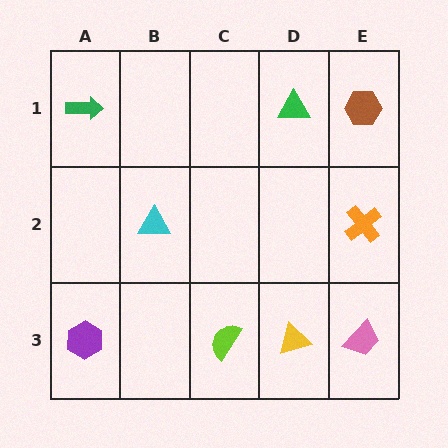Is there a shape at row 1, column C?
No, that cell is empty.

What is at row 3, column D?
A yellow triangle.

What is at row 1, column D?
A green triangle.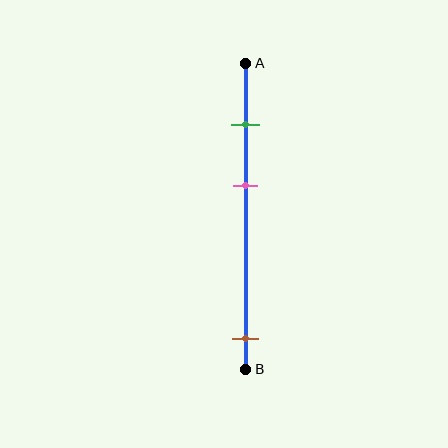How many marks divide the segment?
There are 3 marks dividing the segment.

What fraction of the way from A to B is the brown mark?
The brown mark is approximately 90% (0.9) of the way from A to B.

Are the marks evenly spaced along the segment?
No, the marks are not evenly spaced.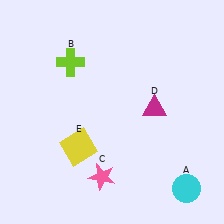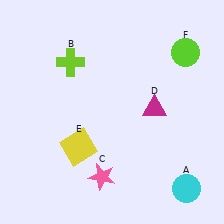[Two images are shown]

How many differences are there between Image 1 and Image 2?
There is 1 difference between the two images.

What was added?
A lime circle (F) was added in Image 2.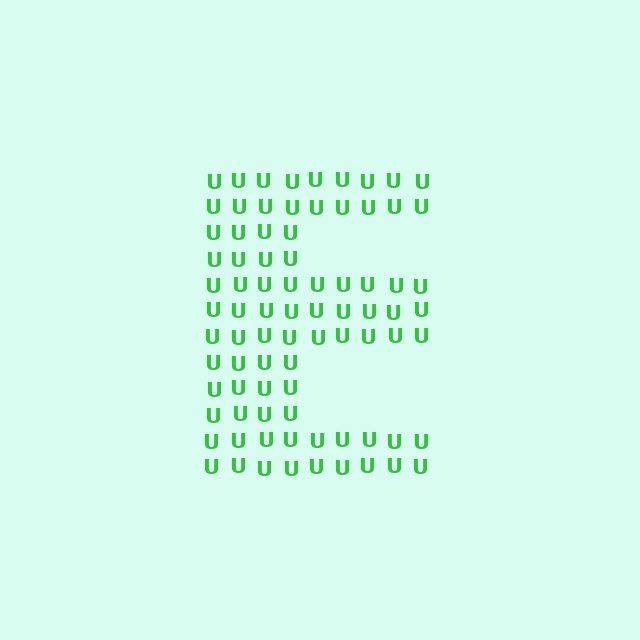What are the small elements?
The small elements are letter U's.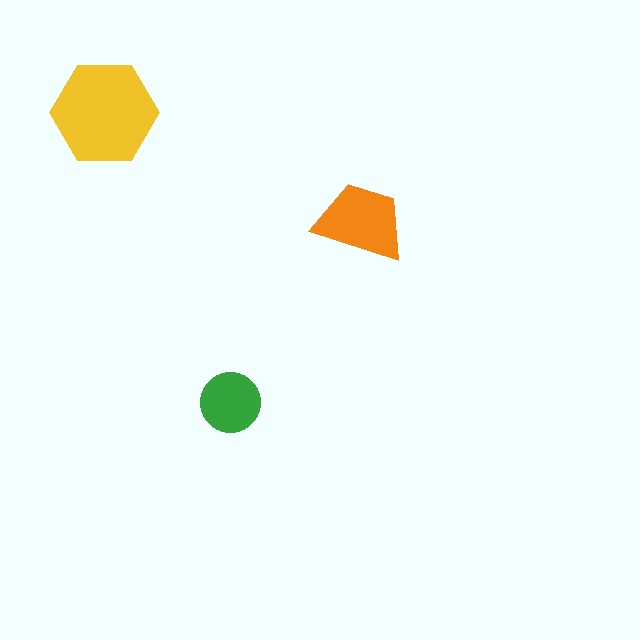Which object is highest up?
The yellow hexagon is topmost.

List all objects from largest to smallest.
The yellow hexagon, the orange trapezoid, the green circle.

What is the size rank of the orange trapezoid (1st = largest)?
2nd.